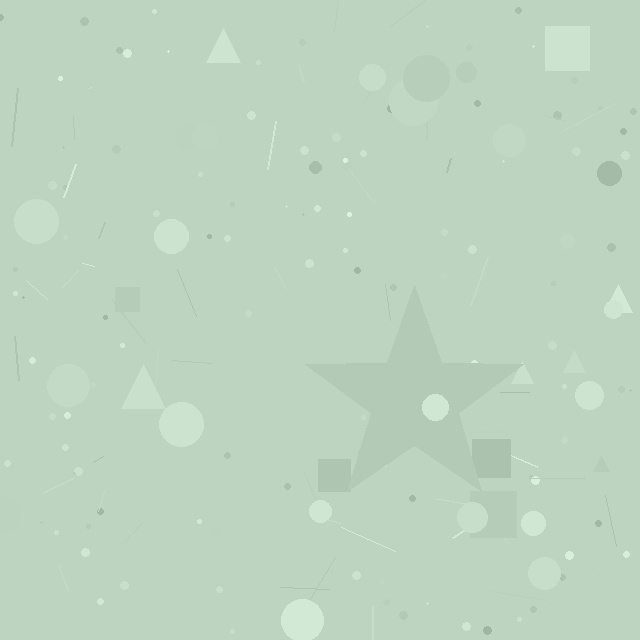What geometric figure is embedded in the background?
A star is embedded in the background.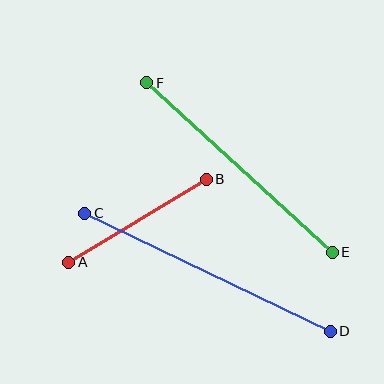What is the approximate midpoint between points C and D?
The midpoint is at approximately (207, 272) pixels.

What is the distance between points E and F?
The distance is approximately 252 pixels.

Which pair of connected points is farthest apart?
Points C and D are farthest apart.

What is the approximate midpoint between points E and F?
The midpoint is at approximately (240, 168) pixels.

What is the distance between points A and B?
The distance is approximately 161 pixels.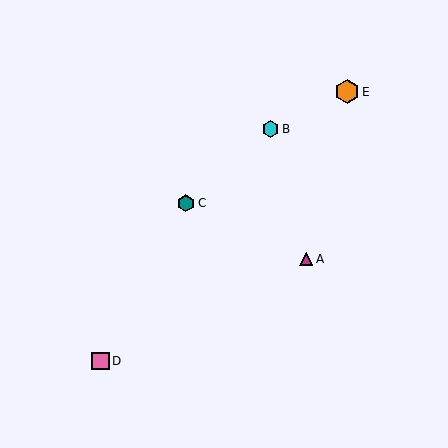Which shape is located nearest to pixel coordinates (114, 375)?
The pink square (labeled D) at (101, 361) is nearest to that location.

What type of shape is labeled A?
Shape A is a magenta triangle.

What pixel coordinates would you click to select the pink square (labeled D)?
Click at (101, 361) to select the pink square D.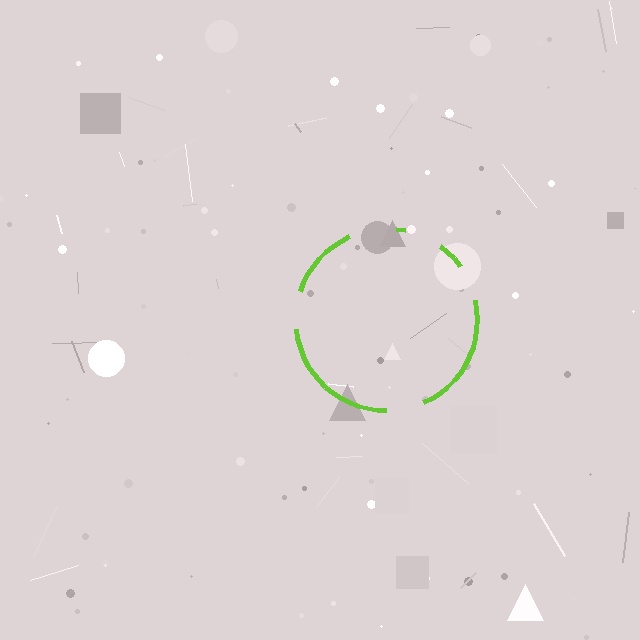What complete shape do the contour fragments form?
The contour fragments form a circle.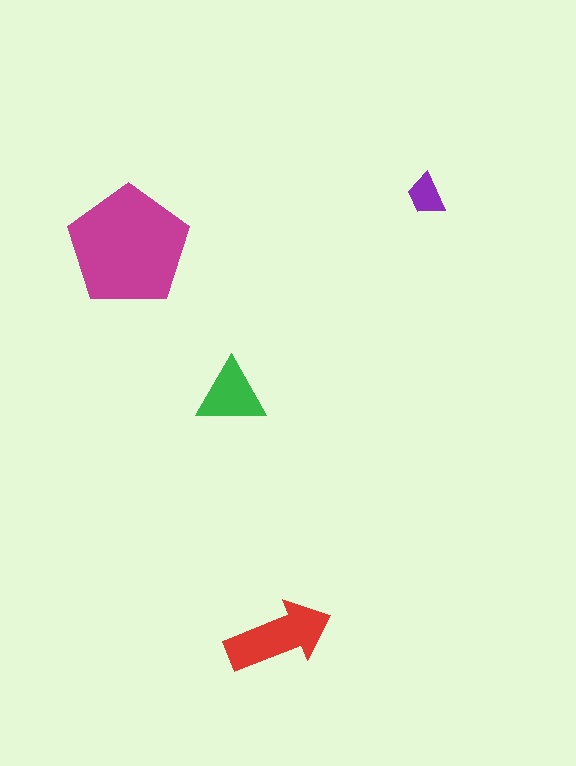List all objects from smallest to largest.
The purple trapezoid, the green triangle, the red arrow, the magenta pentagon.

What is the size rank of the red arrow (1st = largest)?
2nd.